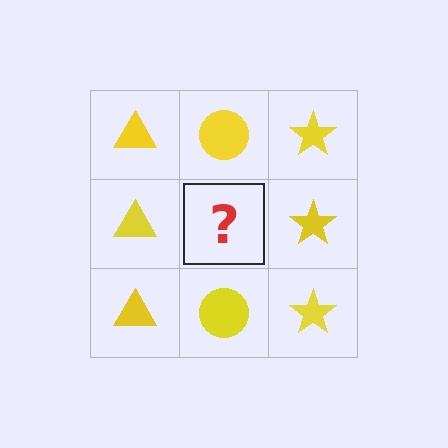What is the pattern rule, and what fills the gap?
The rule is that each column has a consistent shape. The gap should be filled with a yellow circle.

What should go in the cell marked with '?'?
The missing cell should contain a yellow circle.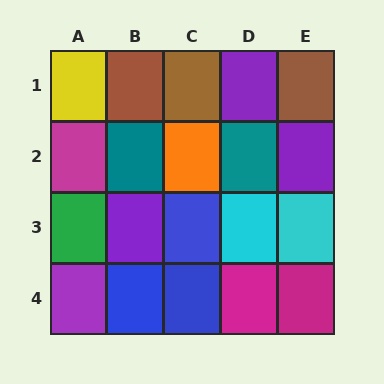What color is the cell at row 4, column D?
Magenta.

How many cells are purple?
4 cells are purple.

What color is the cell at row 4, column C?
Blue.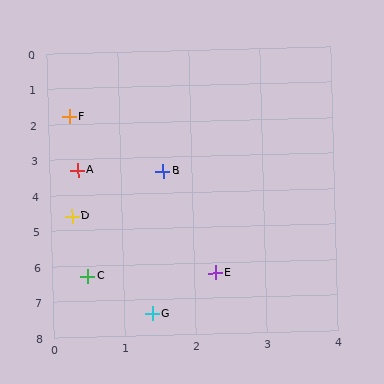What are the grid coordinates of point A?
Point A is at approximately (0.4, 3.3).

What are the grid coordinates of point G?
Point G is at approximately (1.4, 7.4).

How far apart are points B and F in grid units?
Points B and F are about 2.1 grid units apart.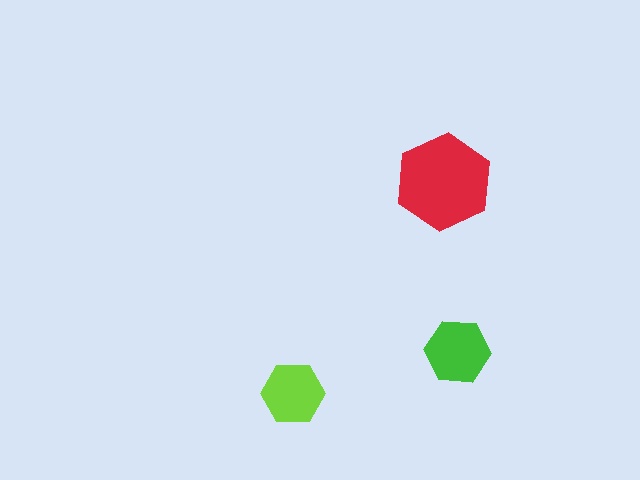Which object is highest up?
The red hexagon is topmost.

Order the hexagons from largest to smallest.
the red one, the green one, the lime one.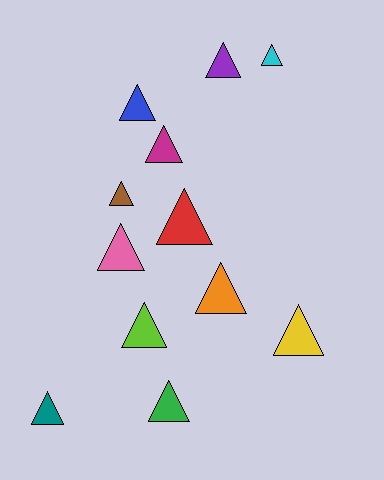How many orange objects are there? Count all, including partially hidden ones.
There is 1 orange object.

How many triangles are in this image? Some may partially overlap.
There are 12 triangles.